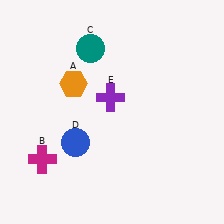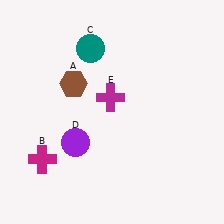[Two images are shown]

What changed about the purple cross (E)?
In Image 1, E is purple. In Image 2, it changed to magenta.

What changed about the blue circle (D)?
In Image 1, D is blue. In Image 2, it changed to purple.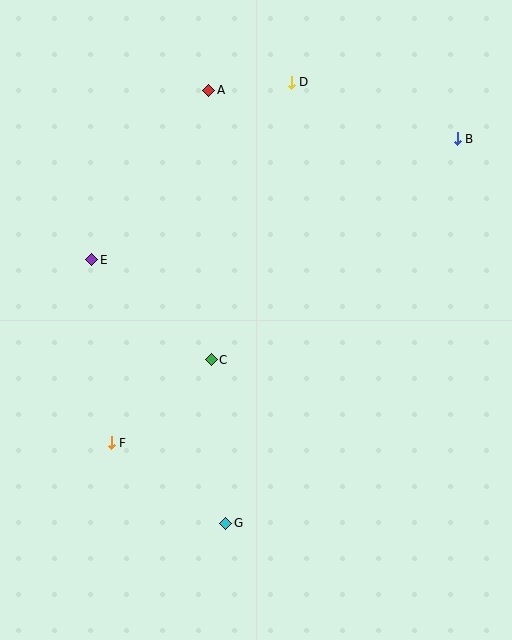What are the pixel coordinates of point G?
Point G is at (226, 523).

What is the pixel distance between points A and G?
The distance between A and G is 433 pixels.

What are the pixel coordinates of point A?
Point A is at (209, 90).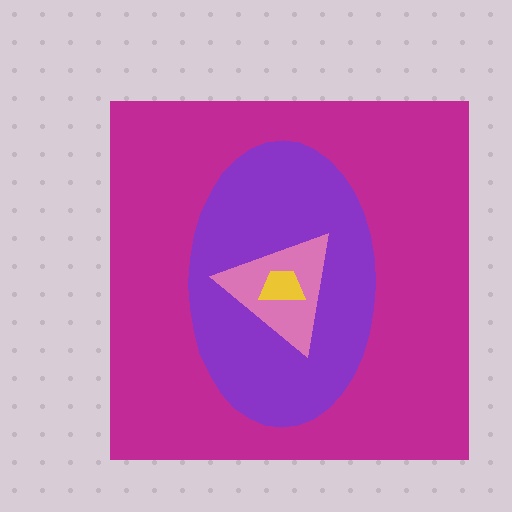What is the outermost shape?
The magenta square.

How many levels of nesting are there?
4.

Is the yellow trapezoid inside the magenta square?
Yes.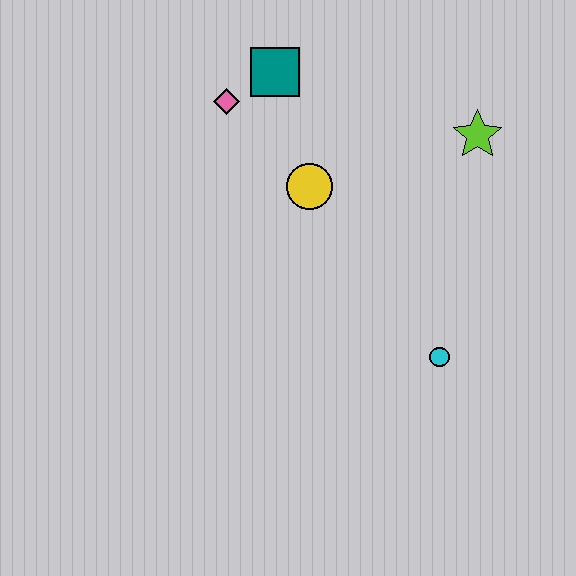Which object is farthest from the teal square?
The cyan circle is farthest from the teal square.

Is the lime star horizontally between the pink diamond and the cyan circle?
No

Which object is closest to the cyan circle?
The yellow circle is closest to the cyan circle.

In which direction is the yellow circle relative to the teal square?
The yellow circle is below the teal square.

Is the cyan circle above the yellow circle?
No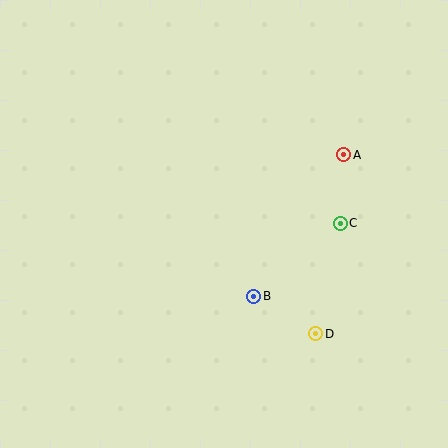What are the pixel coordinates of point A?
Point A is at (344, 155).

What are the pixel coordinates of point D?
Point D is at (316, 334).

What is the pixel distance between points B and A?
The distance between B and A is 168 pixels.